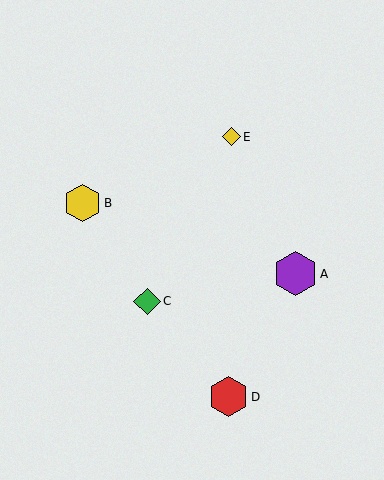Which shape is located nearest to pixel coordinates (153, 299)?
The green diamond (labeled C) at (147, 301) is nearest to that location.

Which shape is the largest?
The purple hexagon (labeled A) is the largest.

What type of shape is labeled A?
Shape A is a purple hexagon.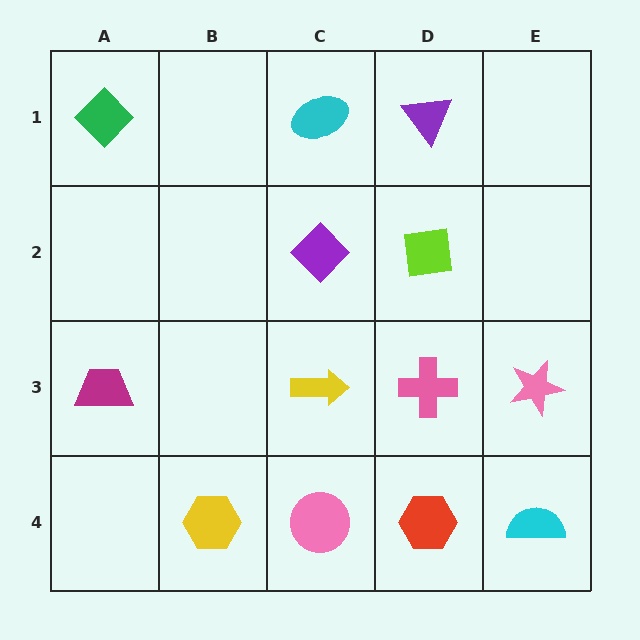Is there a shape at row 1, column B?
No, that cell is empty.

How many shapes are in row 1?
3 shapes.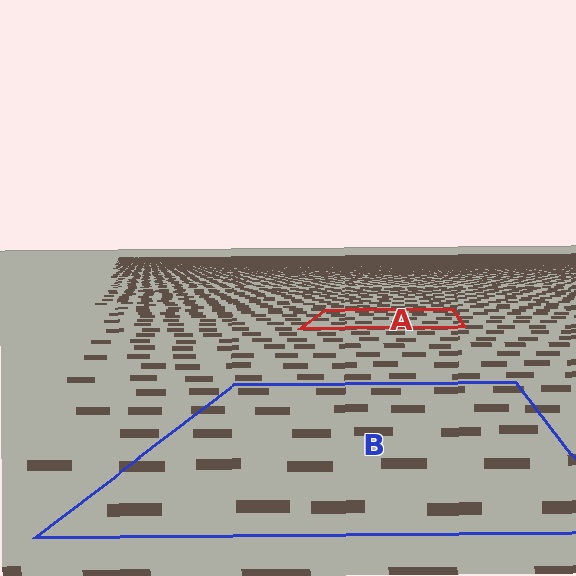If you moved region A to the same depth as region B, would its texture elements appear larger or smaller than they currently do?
They would appear larger. At a closer depth, the same texture elements are projected at a bigger on-screen size.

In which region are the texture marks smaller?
The texture marks are smaller in region A, because it is farther away.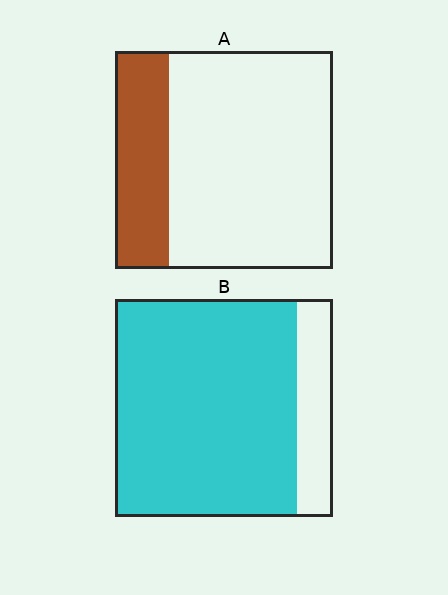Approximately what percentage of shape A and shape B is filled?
A is approximately 25% and B is approximately 85%.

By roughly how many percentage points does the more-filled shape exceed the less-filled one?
By roughly 60 percentage points (B over A).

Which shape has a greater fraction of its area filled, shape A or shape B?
Shape B.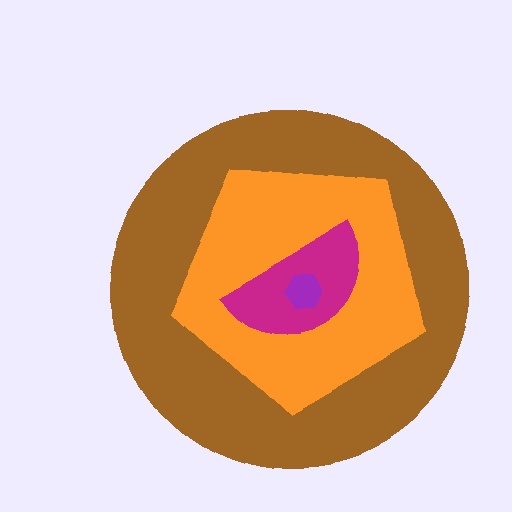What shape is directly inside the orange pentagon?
The magenta semicircle.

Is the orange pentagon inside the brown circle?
Yes.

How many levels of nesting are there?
4.